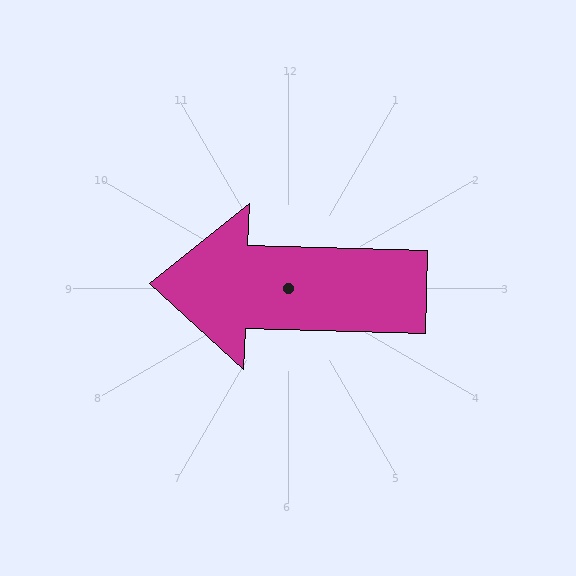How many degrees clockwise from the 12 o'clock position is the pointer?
Approximately 272 degrees.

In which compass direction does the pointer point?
West.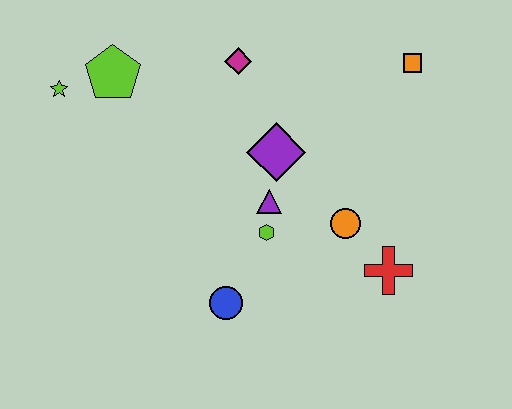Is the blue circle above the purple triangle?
No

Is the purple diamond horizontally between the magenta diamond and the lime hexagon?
No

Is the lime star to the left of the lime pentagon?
Yes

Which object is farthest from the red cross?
The lime star is farthest from the red cross.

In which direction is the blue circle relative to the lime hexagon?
The blue circle is below the lime hexagon.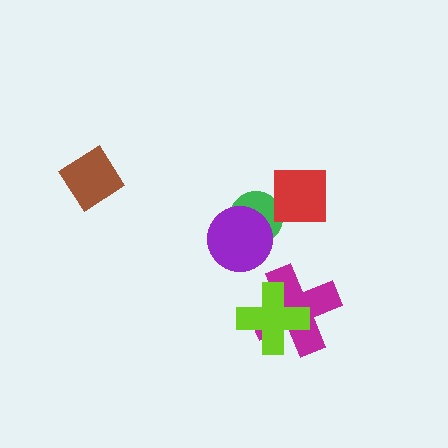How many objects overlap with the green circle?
1 object overlaps with the green circle.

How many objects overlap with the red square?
0 objects overlap with the red square.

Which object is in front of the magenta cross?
The lime cross is in front of the magenta cross.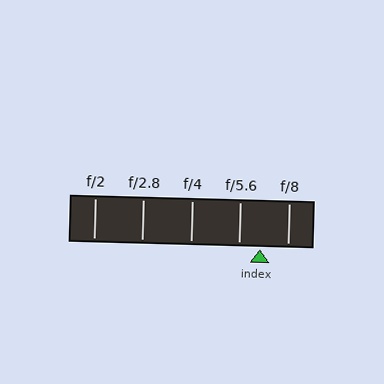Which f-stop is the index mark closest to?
The index mark is closest to f/5.6.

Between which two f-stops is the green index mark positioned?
The index mark is between f/5.6 and f/8.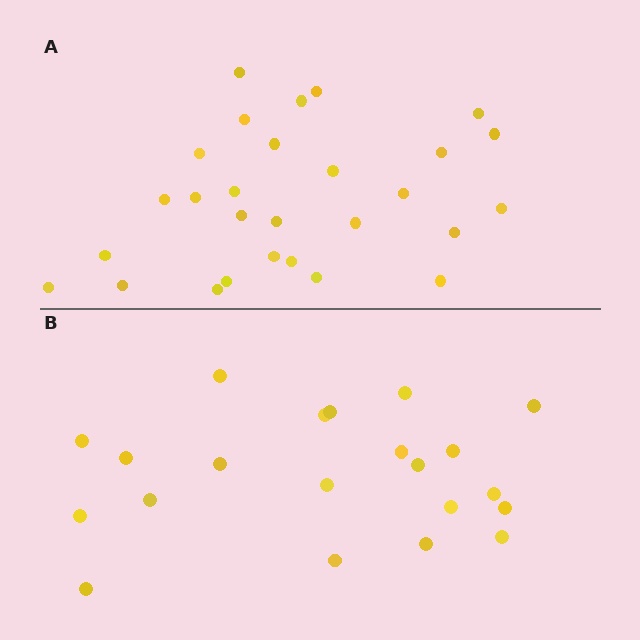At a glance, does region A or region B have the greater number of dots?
Region A (the top region) has more dots.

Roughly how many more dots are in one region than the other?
Region A has roughly 8 or so more dots than region B.